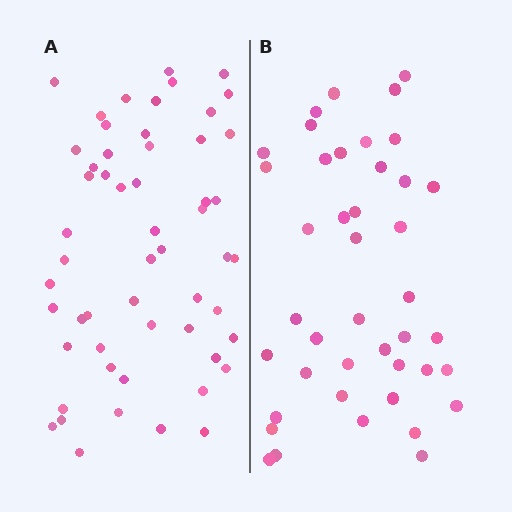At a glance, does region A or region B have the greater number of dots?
Region A (the left region) has more dots.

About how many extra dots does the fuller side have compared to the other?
Region A has approximately 15 more dots than region B.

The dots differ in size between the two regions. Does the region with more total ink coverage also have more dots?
No. Region B has more total ink coverage because its dots are larger, but region A actually contains more individual dots. Total area can be misleading — the number of items is what matters here.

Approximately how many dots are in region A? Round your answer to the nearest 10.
About 60 dots. (The exact count is 55, which rounds to 60.)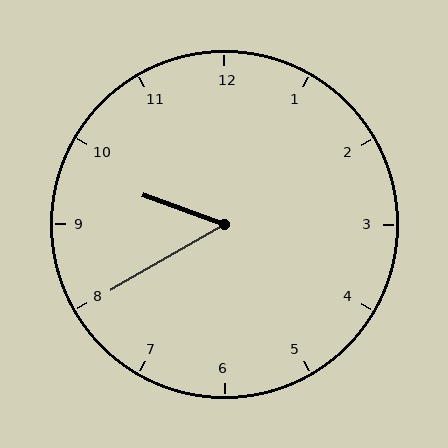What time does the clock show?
9:40.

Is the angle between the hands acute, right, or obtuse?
It is acute.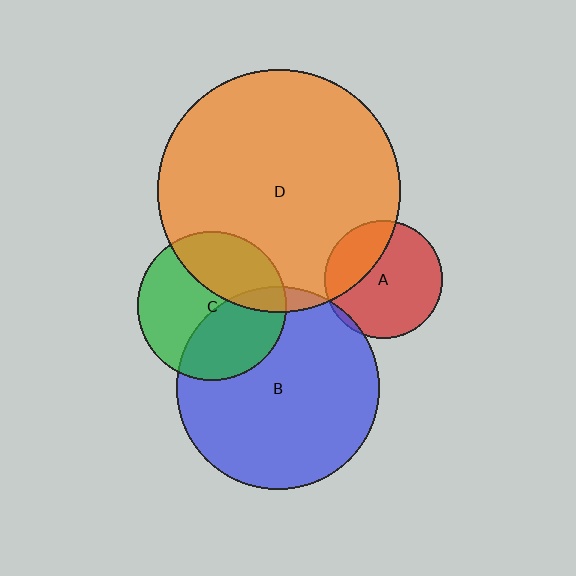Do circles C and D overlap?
Yes.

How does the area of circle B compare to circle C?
Approximately 1.9 times.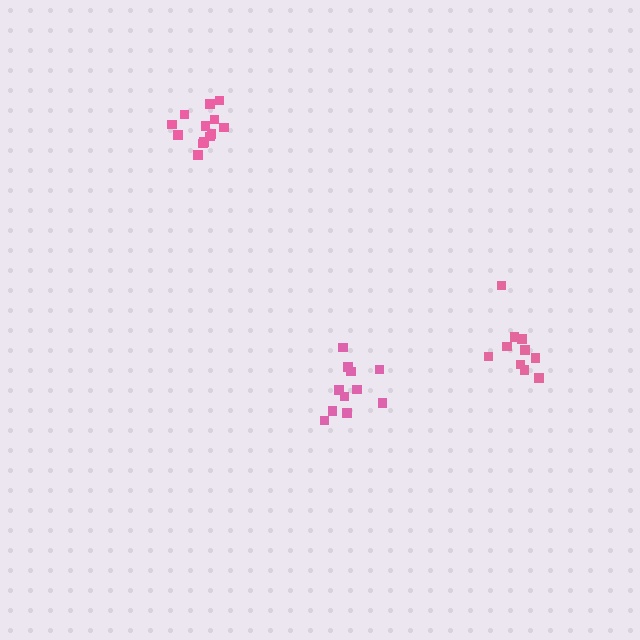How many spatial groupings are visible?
There are 3 spatial groupings.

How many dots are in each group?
Group 1: 13 dots, Group 2: 11 dots, Group 3: 10 dots (34 total).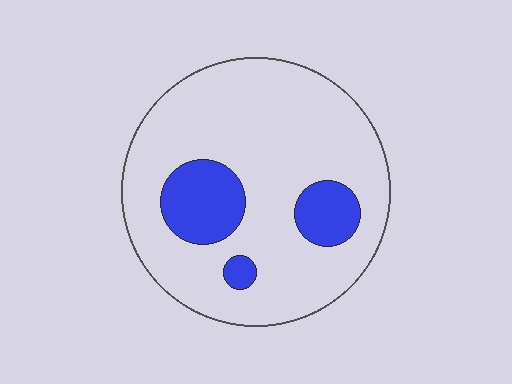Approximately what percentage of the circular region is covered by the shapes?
Approximately 20%.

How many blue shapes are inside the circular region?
3.